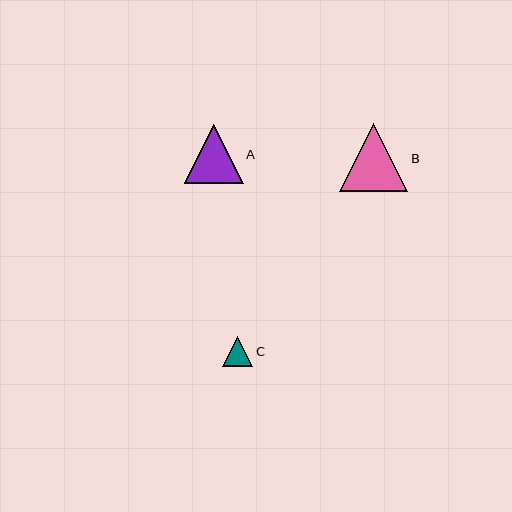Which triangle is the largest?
Triangle B is the largest with a size of approximately 69 pixels.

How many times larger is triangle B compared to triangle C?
Triangle B is approximately 2.3 times the size of triangle C.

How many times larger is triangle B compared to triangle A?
Triangle B is approximately 1.2 times the size of triangle A.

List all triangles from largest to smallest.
From largest to smallest: B, A, C.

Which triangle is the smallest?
Triangle C is the smallest with a size of approximately 30 pixels.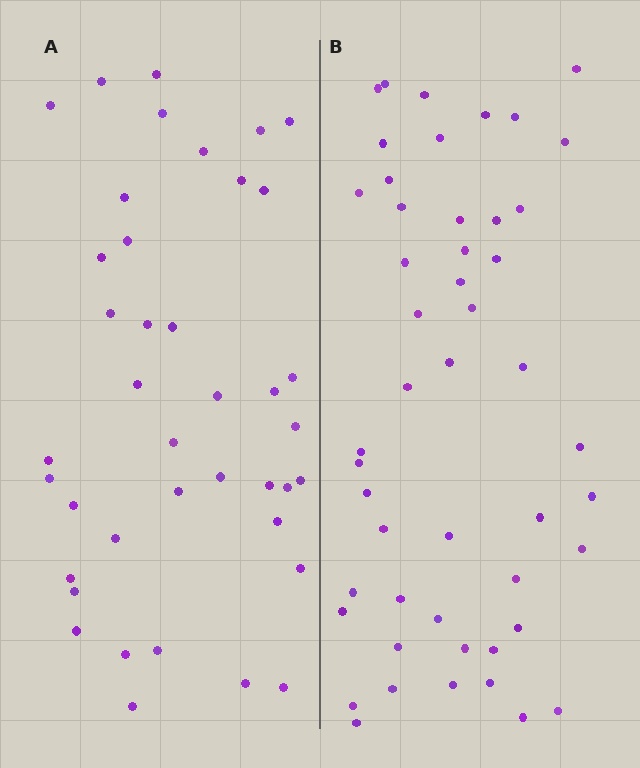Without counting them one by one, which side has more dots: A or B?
Region B (the right region) has more dots.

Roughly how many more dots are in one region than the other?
Region B has roughly 8 or so more dots than region A.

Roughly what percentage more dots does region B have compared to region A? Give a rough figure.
About 20% more.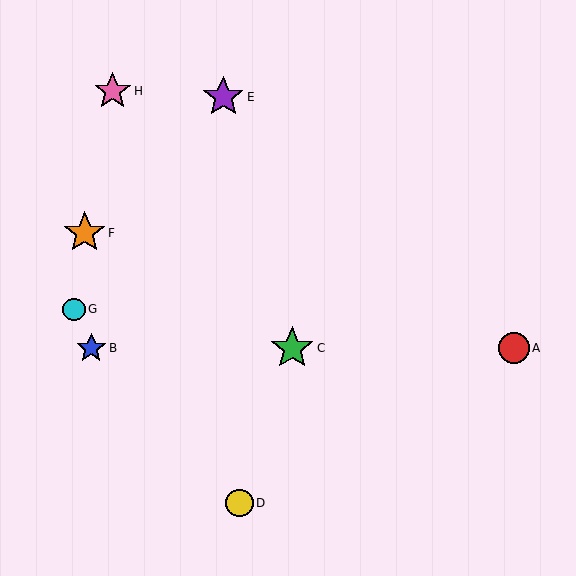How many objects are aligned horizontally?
3 objects (A, B, C) are aligned horizontally.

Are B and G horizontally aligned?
No, B is at y≈348 and G is at y≈309.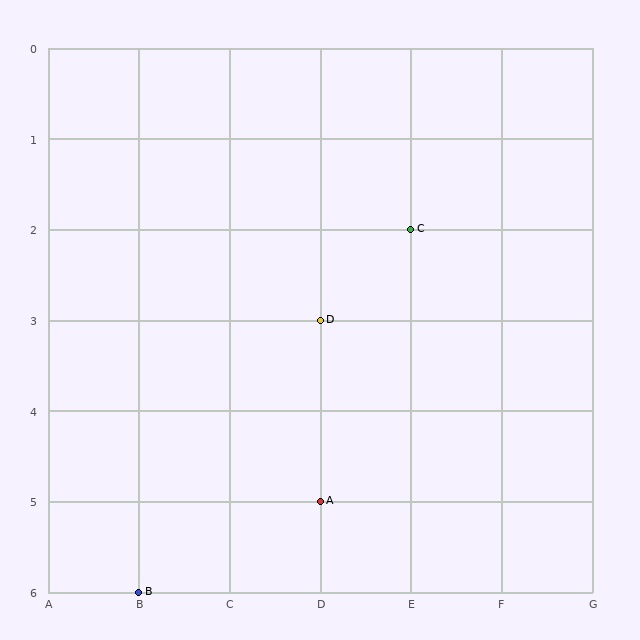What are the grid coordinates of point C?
Point C is at grid coordinates (E, 2).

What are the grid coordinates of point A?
Point A is at grid coordinates (D, 5).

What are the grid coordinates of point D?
Point D is at grid coordinates (D, 3).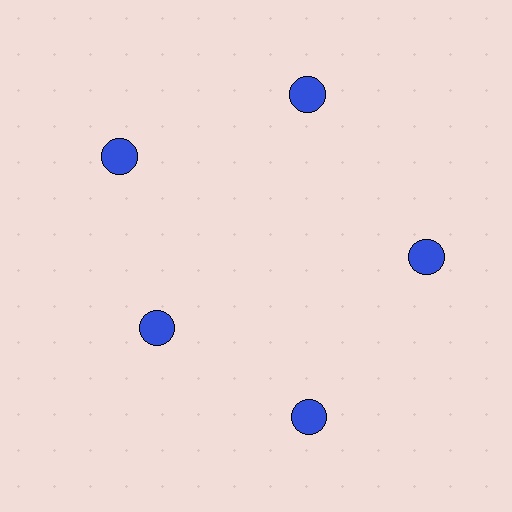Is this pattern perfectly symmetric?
No. The 5 blue circles are arranged in a ring, but one element near the 8 o'clock position is pulled inward toward the center, breaking the 5-fold rotational symmetry.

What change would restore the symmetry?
The symmetry would be restored by moving it outward, back onto the ring so that all 5 circles sit at equal angles and equal distance from the center.